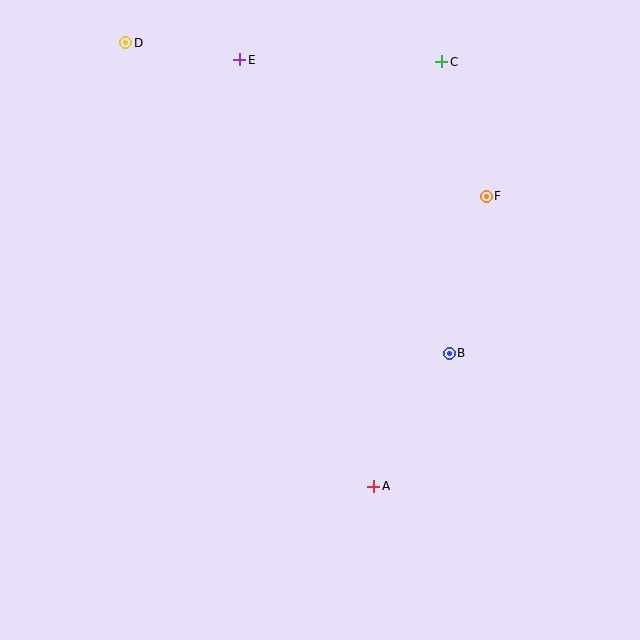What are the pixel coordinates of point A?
Point A is at (374, 486).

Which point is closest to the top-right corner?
Point C is closest to the top-right corner.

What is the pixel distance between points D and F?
The distance between D and F is 392 pixels.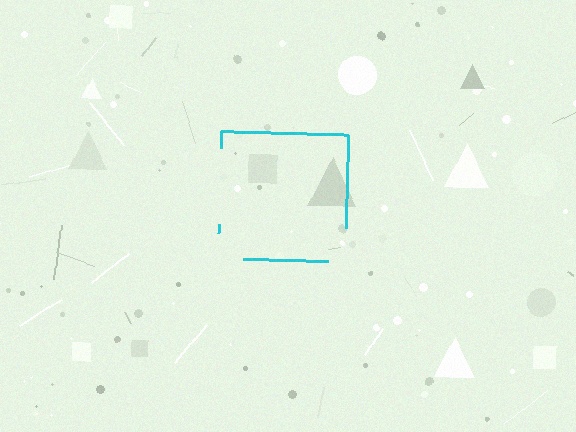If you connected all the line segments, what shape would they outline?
They would outline a square.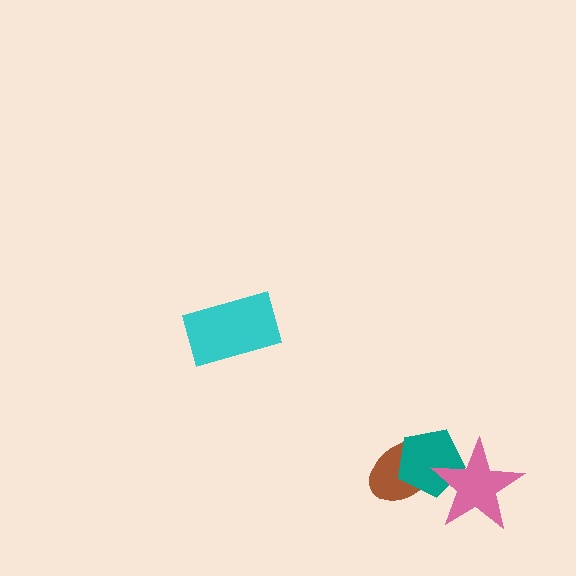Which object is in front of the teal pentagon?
The pink star is in front of the teal pentagon.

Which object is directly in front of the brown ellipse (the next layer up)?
The teal pentagon is directly in front of the brown ellipse.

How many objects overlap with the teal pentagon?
2 objects overlap with the teal pentagon.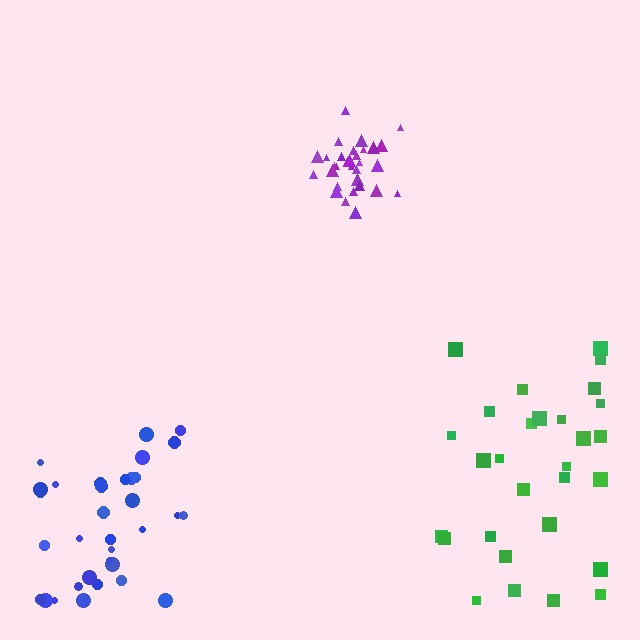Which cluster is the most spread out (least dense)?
Green.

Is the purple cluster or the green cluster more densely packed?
Purple.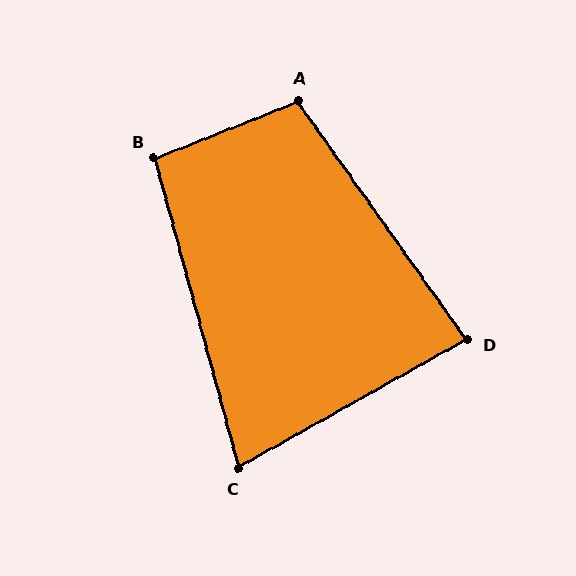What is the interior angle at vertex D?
Approximately 84 degrees (acute).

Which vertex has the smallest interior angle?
C, at approximately 76 degrees.